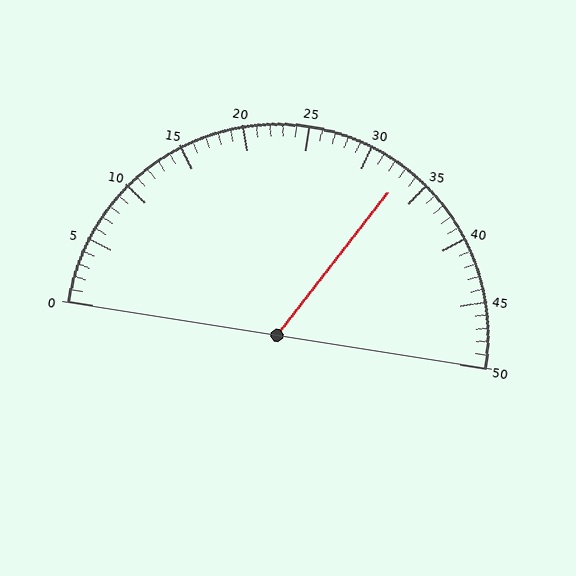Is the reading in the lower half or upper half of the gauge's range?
The reading is in the upper half of the range (0 to 50).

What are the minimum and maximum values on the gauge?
The gauge ranges from 0 to 50.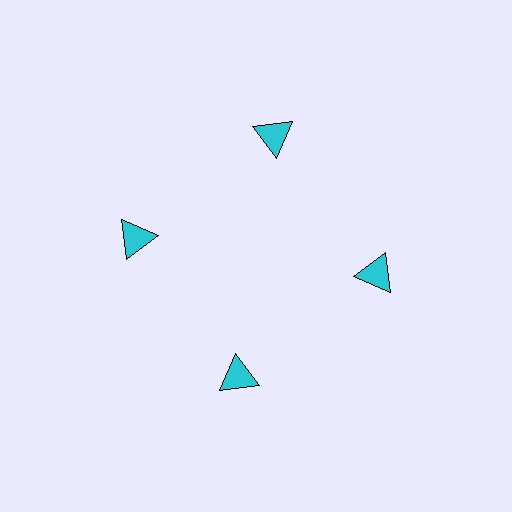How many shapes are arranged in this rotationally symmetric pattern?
There are 4 shapes, arranged in 4 groups of 1.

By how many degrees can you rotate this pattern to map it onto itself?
The pattern maps onto itself every 90 degrees of rotation.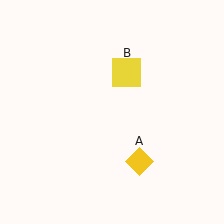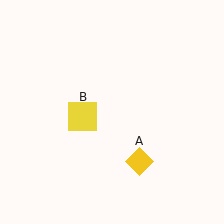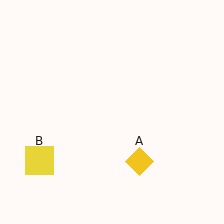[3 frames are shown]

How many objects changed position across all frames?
1 object changed position: yellow square (object B).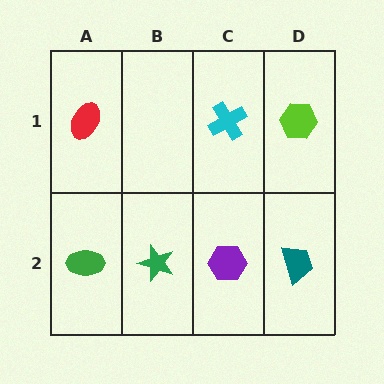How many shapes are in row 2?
4 shapes.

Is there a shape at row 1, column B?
No, that cell is empty.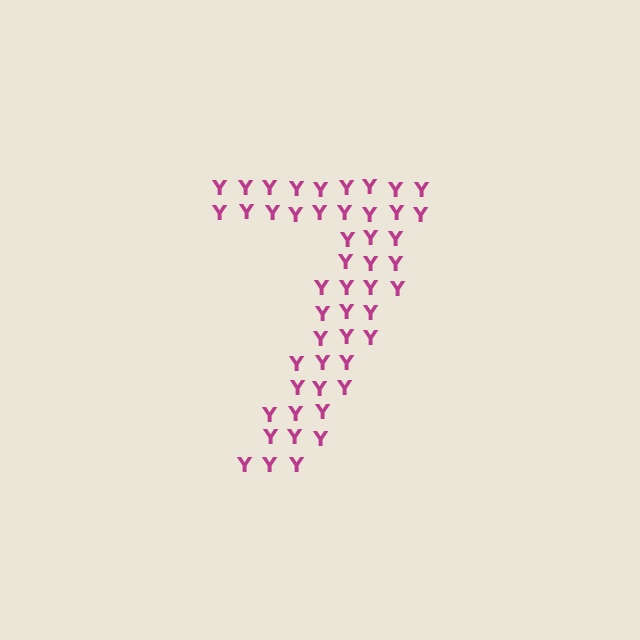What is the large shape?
The large shape is the digit 7.